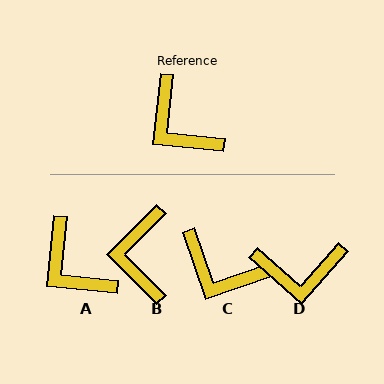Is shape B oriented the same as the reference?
No, it is off by about 39 degrees.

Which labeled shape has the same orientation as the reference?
A.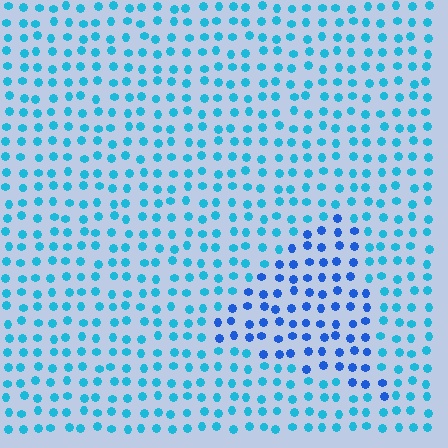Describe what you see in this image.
The image is filled with small cyan elements in a uniform arrangement. A triangle-shaped region is visible where the elements are tinted to a slightly different hue, forming a subtle color boundary.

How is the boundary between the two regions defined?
The boundary is defined purely by a slight shift in hue (about 30 degrees). Spacing, size, and orientation are identical on both sides.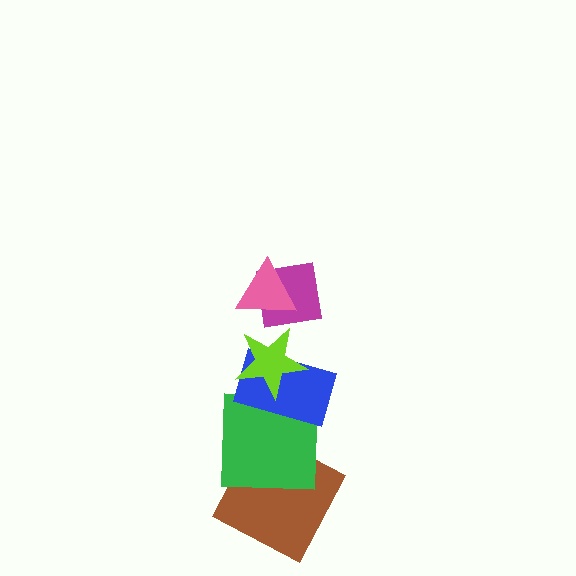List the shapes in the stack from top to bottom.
From top to bottom: the pink triangle, the magenta square, the lime star, the blue rectangle, the green square, the brown square.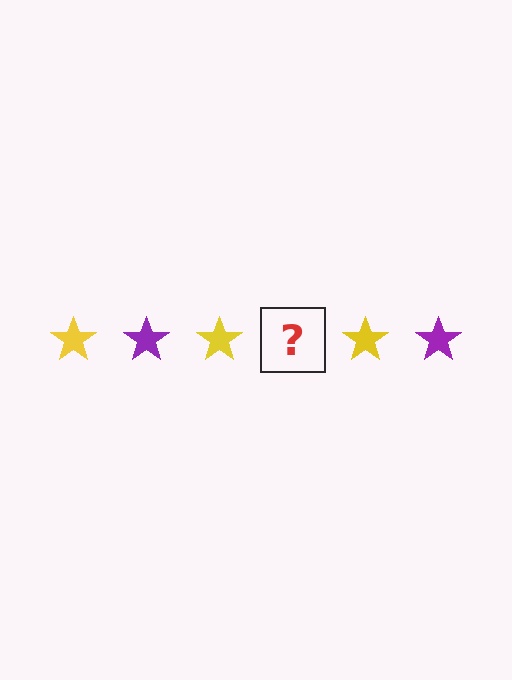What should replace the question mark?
The question mark should be replaced with a purple star.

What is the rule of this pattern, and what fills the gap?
The rule is that the pattern cycles through yellow, purple stars. The gap should be filled with a purple star.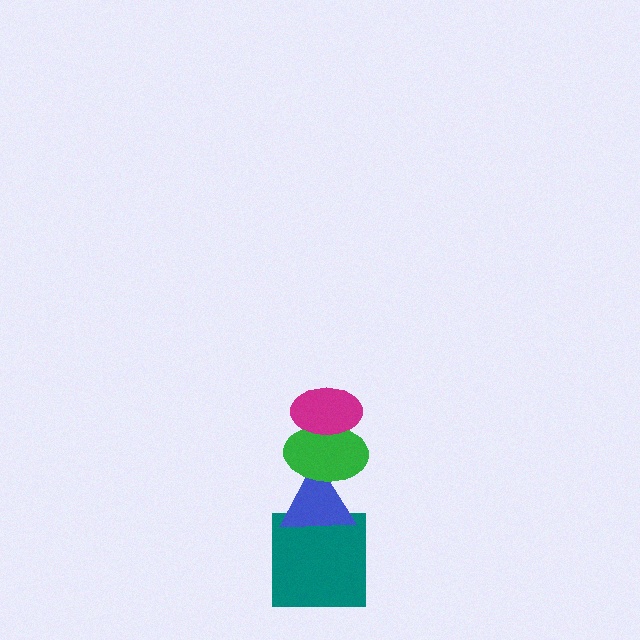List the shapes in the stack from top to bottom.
From top to bottom: the magenta ellipse, the green ellipse, the blue triangle, the teal square.